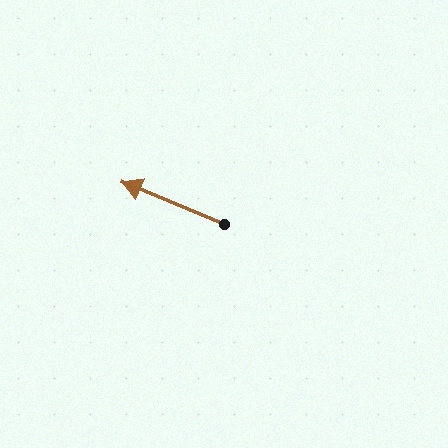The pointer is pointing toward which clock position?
Roughly 10 o'clock.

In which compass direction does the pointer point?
Northwest.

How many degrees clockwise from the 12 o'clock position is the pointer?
Approximately 293 degrees.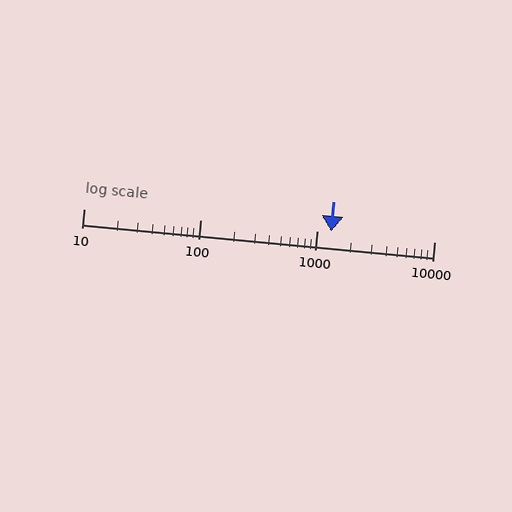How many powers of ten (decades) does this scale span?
The scale spans 3 decades, from 10 to 10000.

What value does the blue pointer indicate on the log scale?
The pointer indicates approximately 1300.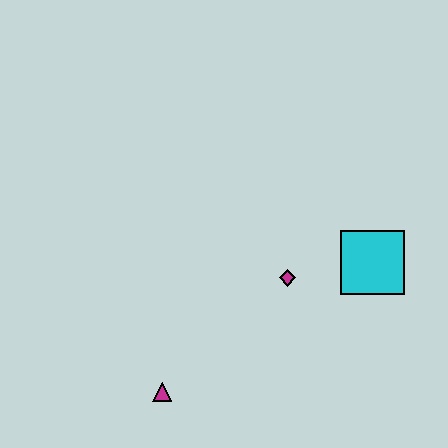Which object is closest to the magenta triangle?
The magenta diamond is closest to the magenta triangle.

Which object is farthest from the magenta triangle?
The cyan square is farthest from the magenta triangle.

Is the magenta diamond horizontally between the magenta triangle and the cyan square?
Yes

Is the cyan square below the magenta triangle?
No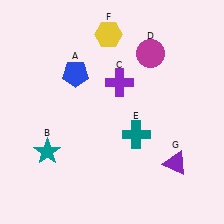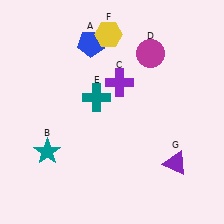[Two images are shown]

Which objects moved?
The objects that moved are: the blue pentagon (A), the teal cross (E).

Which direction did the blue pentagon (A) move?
The blue pentagon (A) moved up.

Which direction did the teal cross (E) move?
The teal cross (E) moved left.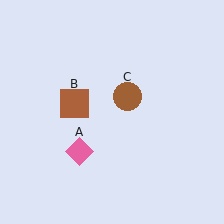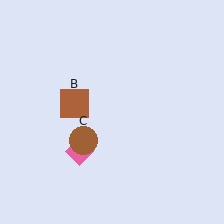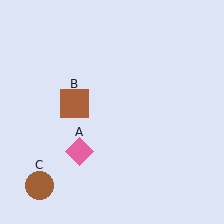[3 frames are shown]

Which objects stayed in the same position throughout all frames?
Pink diamond (object A) and brown square (object B) remained stationary.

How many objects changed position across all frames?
1 object changed position: brown circle (object C).